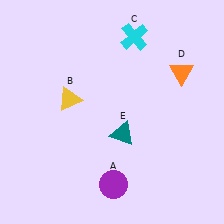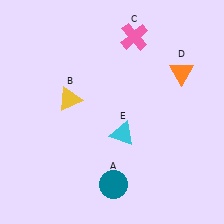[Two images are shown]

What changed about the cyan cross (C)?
In Image 1, C is cyan. In Image 2, it changed to pink.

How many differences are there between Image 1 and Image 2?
There are 3 differences between the two images.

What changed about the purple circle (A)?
In Image 1, A is purple. In Image 2, it changed to teal.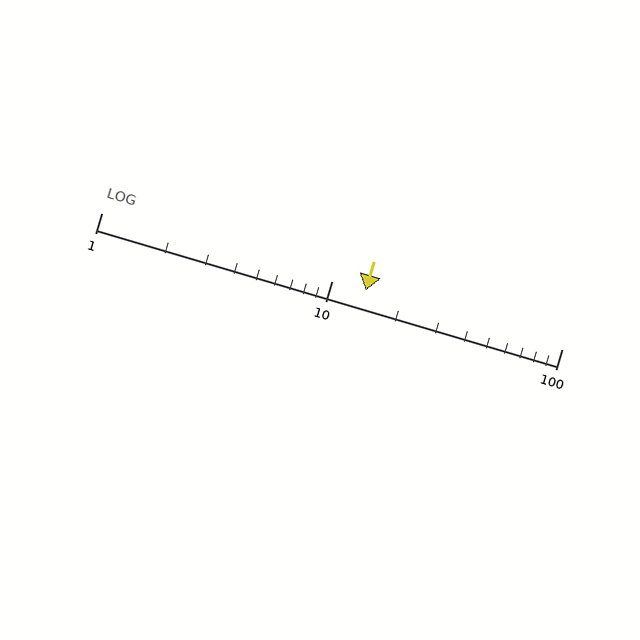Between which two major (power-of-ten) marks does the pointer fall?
The pointer is between 10 and 100.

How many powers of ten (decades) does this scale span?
The scale spans 2 decades, from 1 to 100.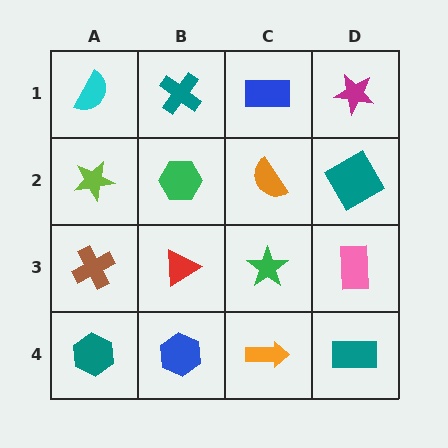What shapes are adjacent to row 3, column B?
A green hexagon (row 2, column B), a blue hexagon (row 4, column B), a brown cross (row 3, column A), a green star (row 3, column C).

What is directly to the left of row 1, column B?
A cyan semicircle.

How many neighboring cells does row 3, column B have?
4.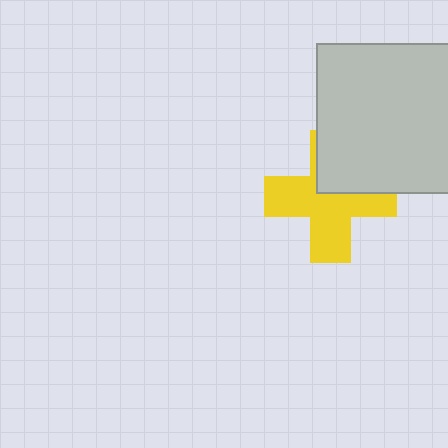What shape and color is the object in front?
The object in front is a light gray rectangle.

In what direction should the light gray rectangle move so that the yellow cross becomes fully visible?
The light gray rectangle should move up. That is the shortest direction to clear the overlap and leave the yellow cross fully visible.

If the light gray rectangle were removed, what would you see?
You would see the complete yellow cross.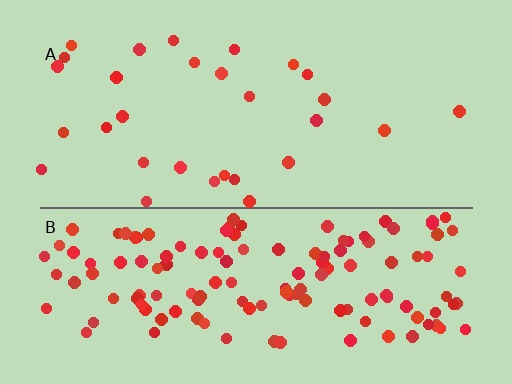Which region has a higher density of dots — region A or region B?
B (the bottom).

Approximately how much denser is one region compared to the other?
Approximately 4.5× — region B over region A.